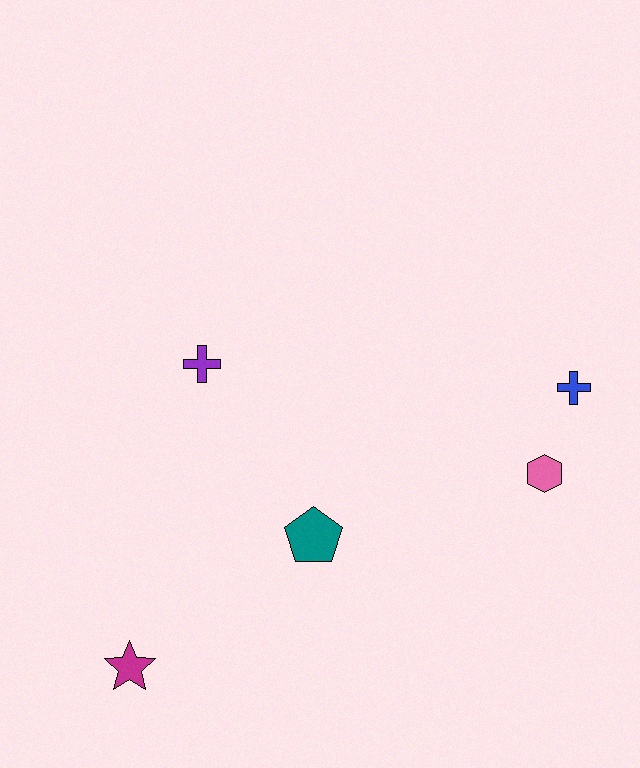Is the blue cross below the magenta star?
No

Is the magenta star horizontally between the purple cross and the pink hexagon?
No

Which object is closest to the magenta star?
The teal pentagon is closest to the magenta star.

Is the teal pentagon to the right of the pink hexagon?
No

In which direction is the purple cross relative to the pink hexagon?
The purple cross is to the left of the pink hexagon.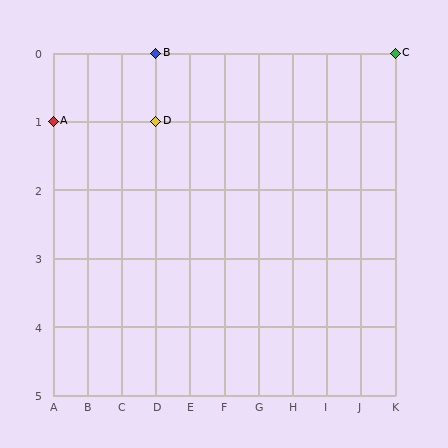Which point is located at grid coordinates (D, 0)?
Point B is at (D, 0).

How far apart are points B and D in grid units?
Points B and D are 1 row apart.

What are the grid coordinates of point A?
Point A is at grid coordinates (A, 1).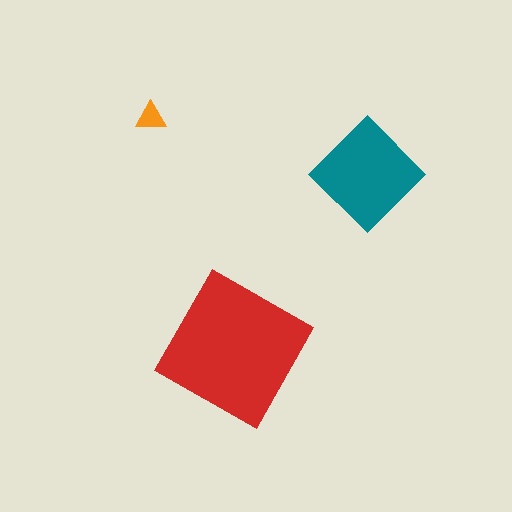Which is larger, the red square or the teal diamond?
The red square.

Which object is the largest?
The red square.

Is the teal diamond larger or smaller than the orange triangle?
Larger.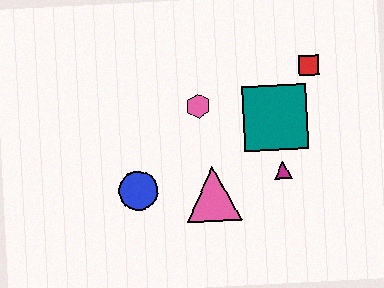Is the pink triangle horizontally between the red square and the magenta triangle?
No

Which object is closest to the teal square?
The magenta triangle is closest to the teal square.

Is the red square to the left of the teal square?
No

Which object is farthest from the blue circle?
The red square is farthest from the blue circle.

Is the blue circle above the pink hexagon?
No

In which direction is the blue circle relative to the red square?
The blue circle is to the left of the red square.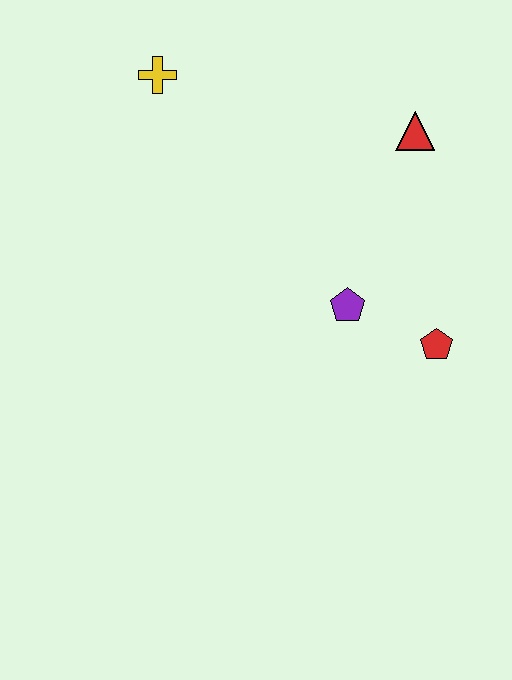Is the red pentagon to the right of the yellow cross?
Yes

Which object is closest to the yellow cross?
The red triangle is closest to the yellow cross.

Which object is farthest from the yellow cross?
The red pentagon is farthest from the yellow cross.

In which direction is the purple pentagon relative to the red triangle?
The purple pentagon is below the red triangle.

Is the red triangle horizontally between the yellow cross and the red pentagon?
Yes